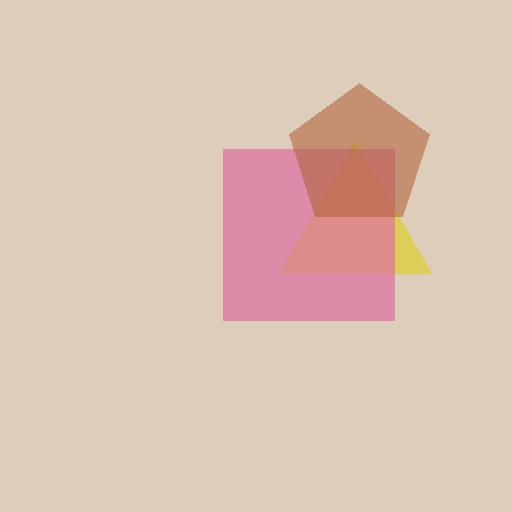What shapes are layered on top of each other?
The layered shapes are: a yellow triangle, a pink square, a brown pentagon.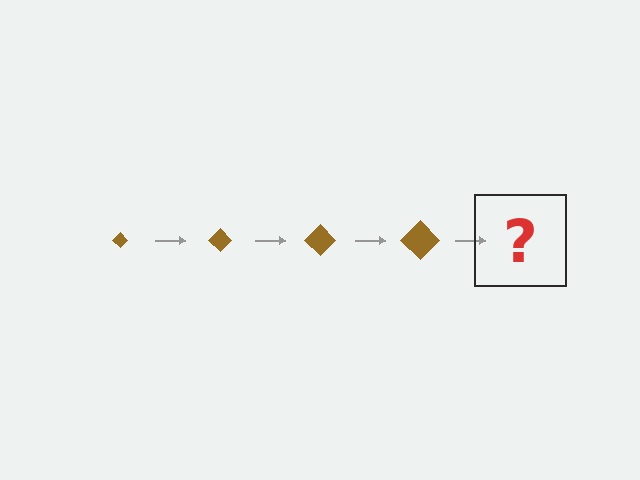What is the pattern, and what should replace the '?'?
The pattern is that the diamond gets progressively larger each step. The '?' should be a brown diamond, larger than the previous one.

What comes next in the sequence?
The next element should be a brown diamond, larger than the previous one.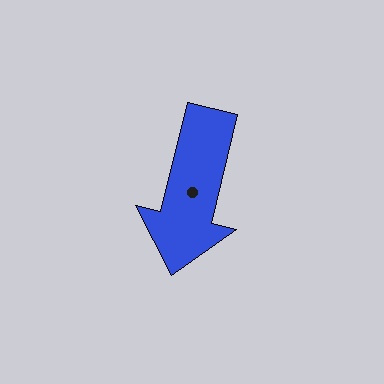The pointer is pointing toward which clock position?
Roughly 6 o'clock.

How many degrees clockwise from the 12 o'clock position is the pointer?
Approximately 194 degrees.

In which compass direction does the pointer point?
South.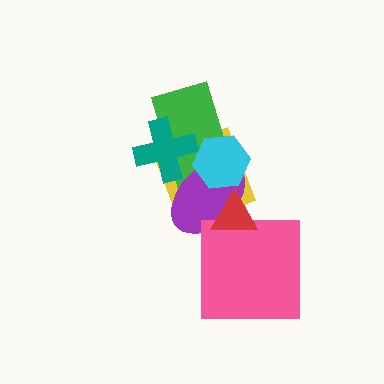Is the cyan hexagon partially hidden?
No, no other shape covers it.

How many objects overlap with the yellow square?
5 objects overlap with the yellow square.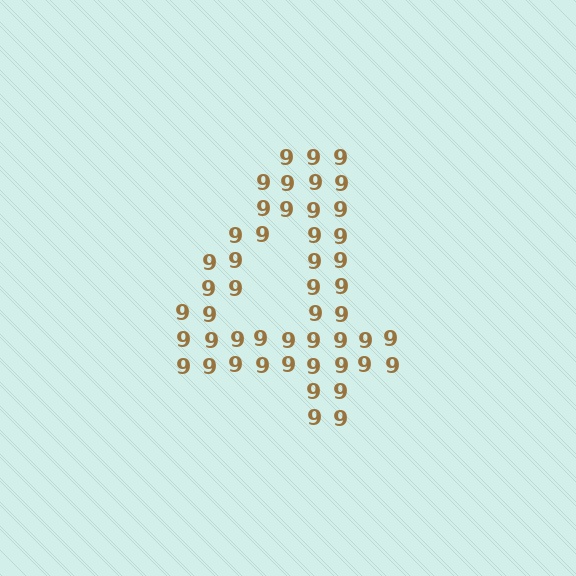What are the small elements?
The small elements are digit 9's.